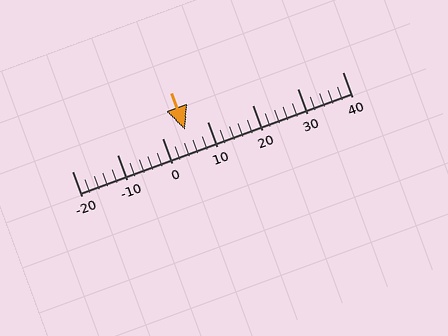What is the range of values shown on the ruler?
The ruler shows values from -20 to 40.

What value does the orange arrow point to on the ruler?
The orange arrow points to approximately 5.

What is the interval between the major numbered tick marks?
The major tick marks are spaced 10 units apart.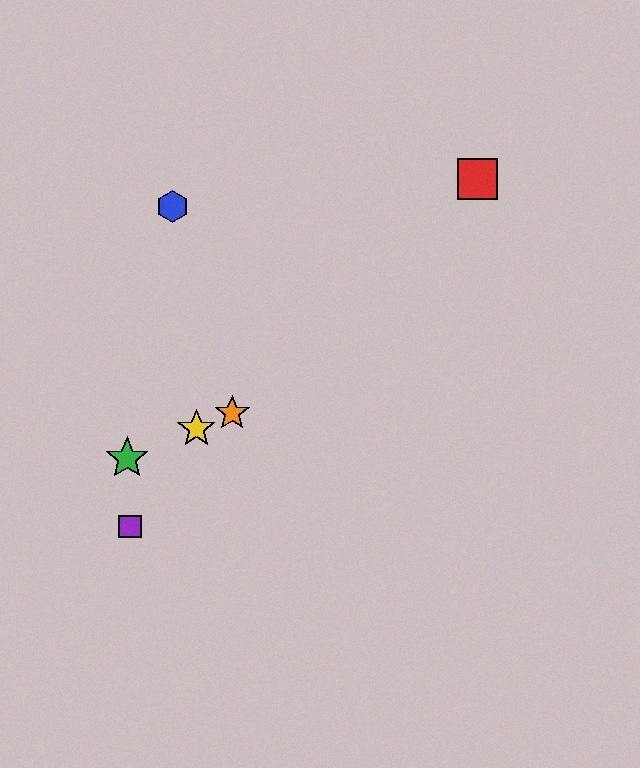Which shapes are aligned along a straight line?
The green star, the yellow star, the orange star are aligned along a straight line.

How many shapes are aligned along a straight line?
3 shapes (the green star, the yellow star, the orange star) are aligned along a straight line.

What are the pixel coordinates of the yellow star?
The yellow star is at (196, 429).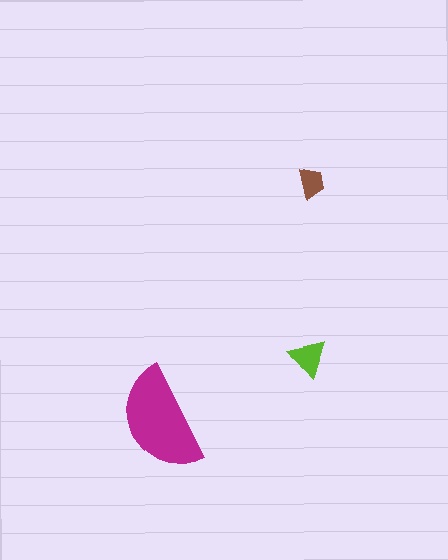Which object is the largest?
The magenta semicircle.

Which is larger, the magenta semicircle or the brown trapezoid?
The magenta semicircle.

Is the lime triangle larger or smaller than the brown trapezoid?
Larger.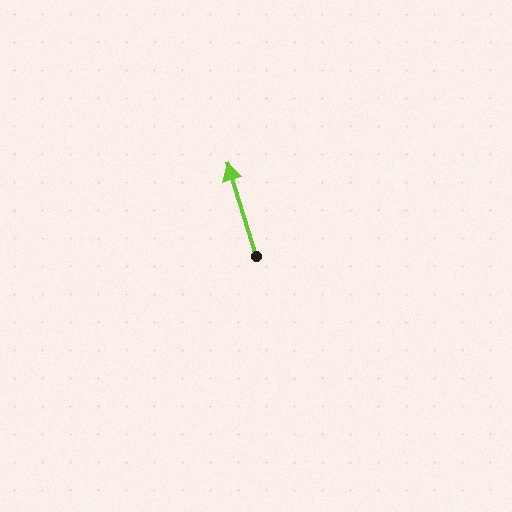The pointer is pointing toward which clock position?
Roughly 11 o'clock.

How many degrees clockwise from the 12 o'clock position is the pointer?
Approximately 343 degrees.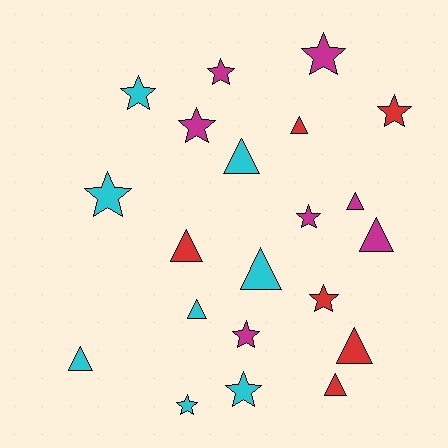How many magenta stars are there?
There are 5 magenta stars.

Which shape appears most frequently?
Star, with 11 objects.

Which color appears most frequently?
Cyan, with 8 objects.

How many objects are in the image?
There are 21 objects.